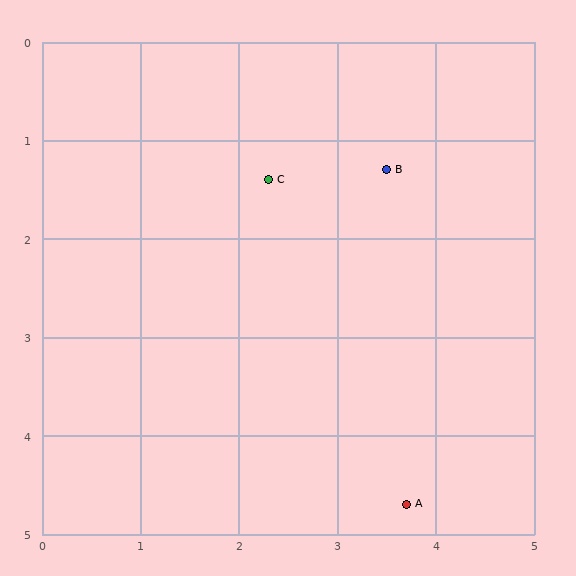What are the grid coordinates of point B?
Point B is at approximately (3.5, 1.3).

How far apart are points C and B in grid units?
Points C and B are about 1.2 grid units apart.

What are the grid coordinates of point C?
Point C is at approximately (2.3, 1.4).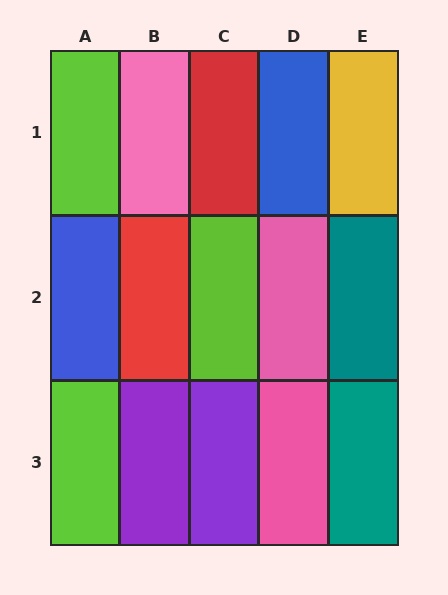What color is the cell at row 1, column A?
Lime.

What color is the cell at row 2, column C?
Lime.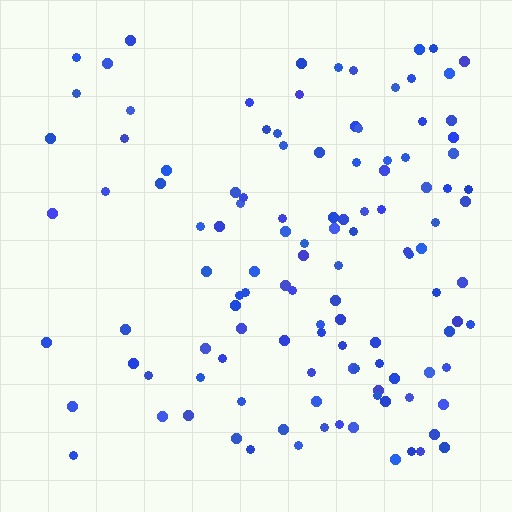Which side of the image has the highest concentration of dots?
The right.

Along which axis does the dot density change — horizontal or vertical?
Horizontal.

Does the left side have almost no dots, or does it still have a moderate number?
Still a moderate number, just noticeably fewer than the right.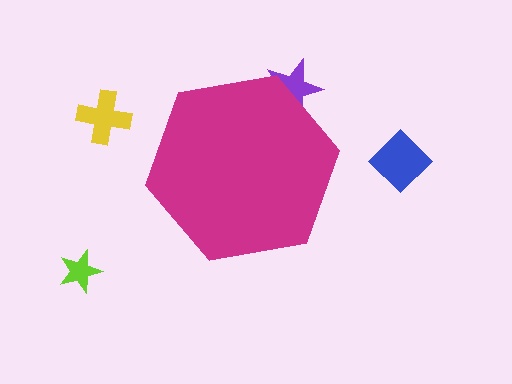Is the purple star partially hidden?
Yes, the purple star is partially hidden behind the magenta hexagon.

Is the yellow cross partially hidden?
No, the yellow cross is fully visible.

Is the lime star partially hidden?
No, the lime star is fully visible.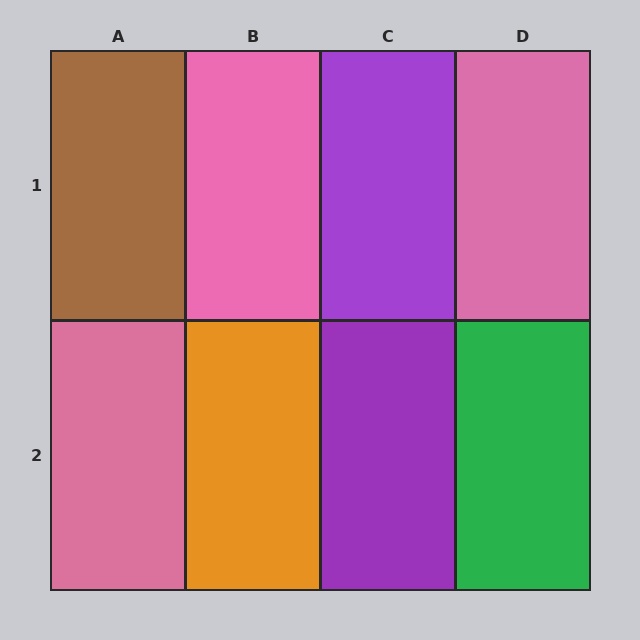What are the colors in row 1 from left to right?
Brown, pink, purple, pink.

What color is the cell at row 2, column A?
Pink.